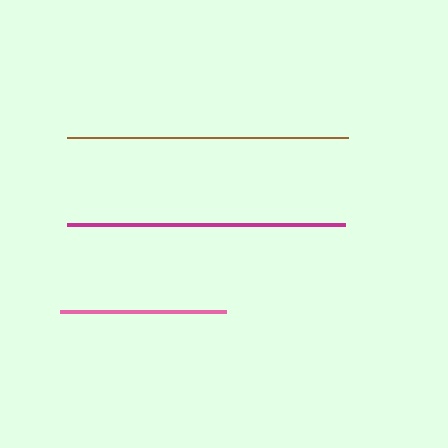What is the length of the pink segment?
The pink segment is approximately 166 pixels long.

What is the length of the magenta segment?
The magenta segment is approximately 278 pixels long.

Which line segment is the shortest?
The pink line is the shortest at approximately 166 pixels.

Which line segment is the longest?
The brown line is the longest at approximately 281 pixels.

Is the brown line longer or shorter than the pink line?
The brown line is longer than the pink line.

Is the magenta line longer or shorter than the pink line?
The magenta line is longer than the pink line.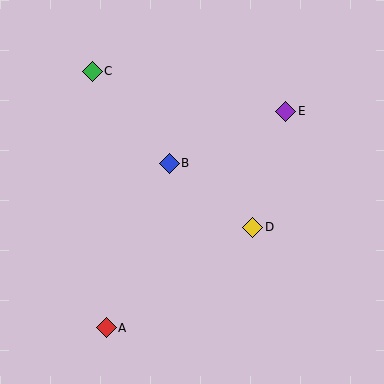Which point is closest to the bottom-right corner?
Point D is closest to the bottom-right corner.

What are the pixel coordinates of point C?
Point C is at (92, 71).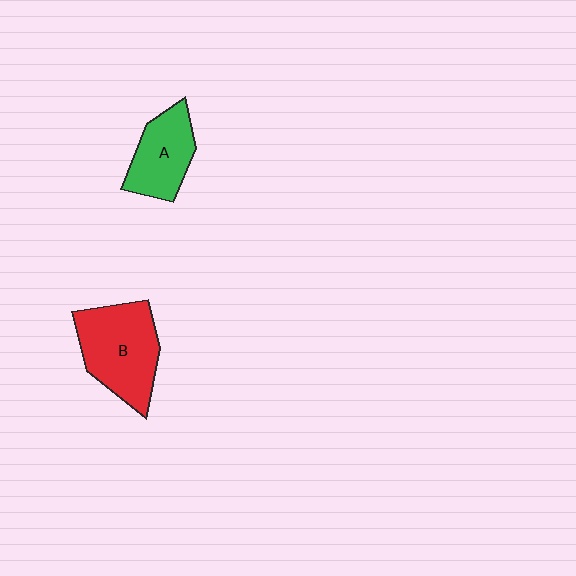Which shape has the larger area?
Shape B (red).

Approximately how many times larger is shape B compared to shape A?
Approximately 1.4 times.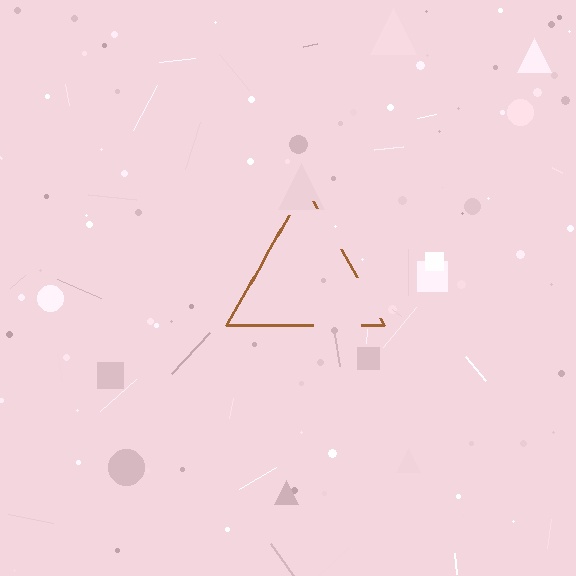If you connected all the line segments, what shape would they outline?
They would outline a triangle.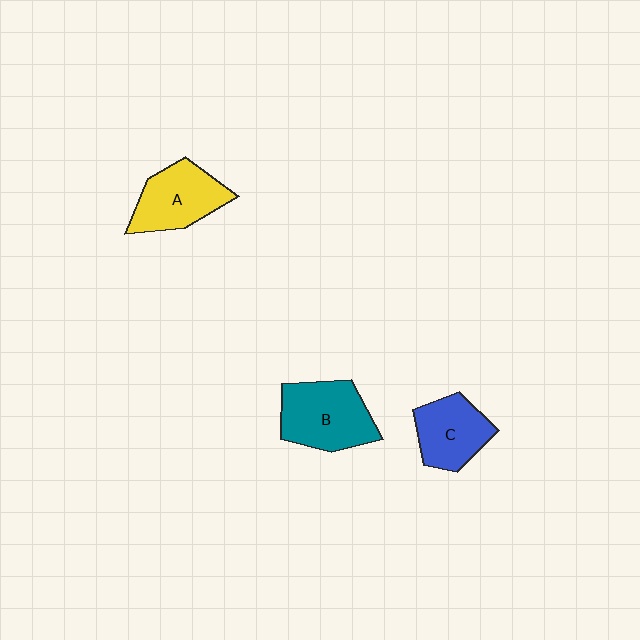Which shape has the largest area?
Shape B (teal).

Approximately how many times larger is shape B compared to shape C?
Approximately 1.3 times.